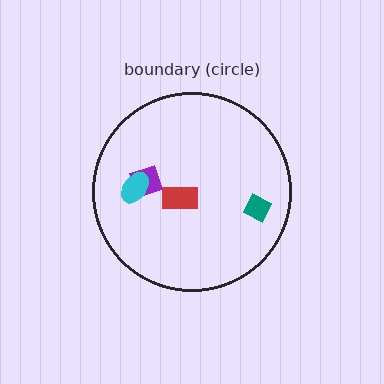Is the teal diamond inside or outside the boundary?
Inside.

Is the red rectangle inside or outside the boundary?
Inside.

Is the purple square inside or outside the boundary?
Inside.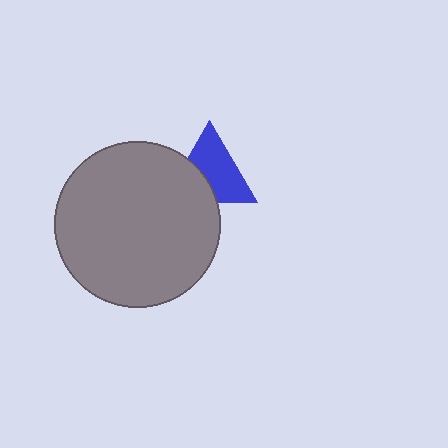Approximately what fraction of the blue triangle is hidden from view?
Roughly 36% of the blue triangle is hidden behind the gray circle.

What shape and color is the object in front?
The object in front is a gray circle.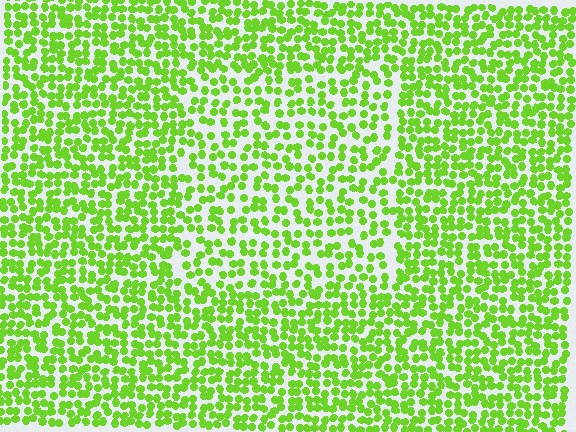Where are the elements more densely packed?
The elements are more densely packed outside the rectangle boundary.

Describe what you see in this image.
The image contains small lime elements arranged at two different densities. A rectangle-shaped region is visible where the elements are less densely packed than the surrounding area.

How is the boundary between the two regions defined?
The boundary is defined by a change in element density (approximately 1.5x ratio). All elements are the same color, size, and shape.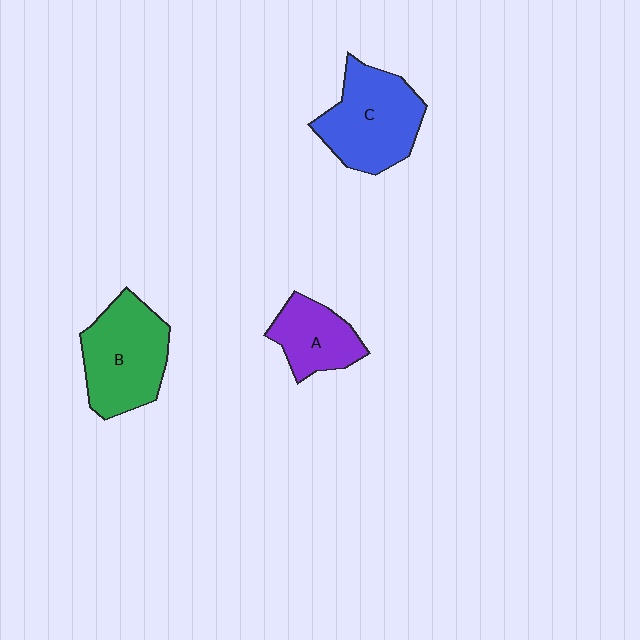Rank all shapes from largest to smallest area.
From largest to smallest: C (blue), B (green), A (purple).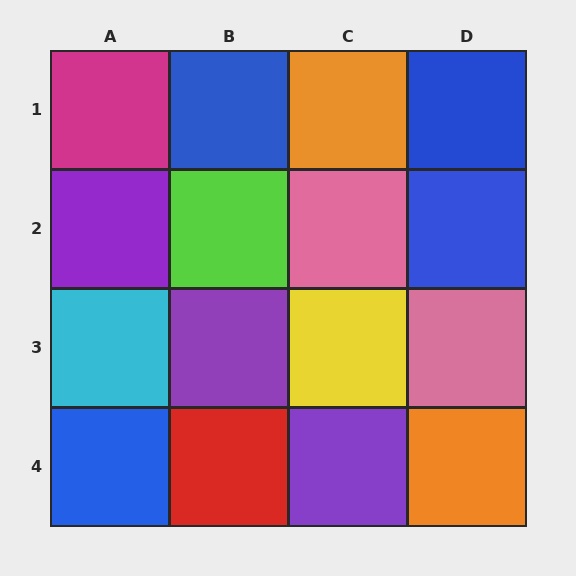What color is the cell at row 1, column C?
Orange.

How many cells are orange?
2 cells are orange.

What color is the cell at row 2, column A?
Purple.